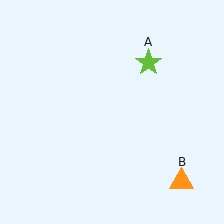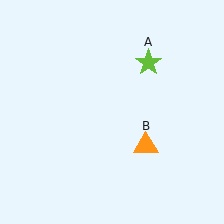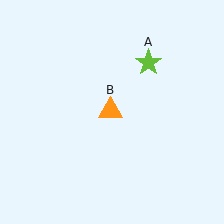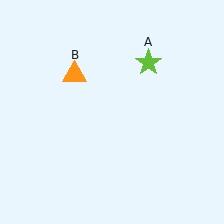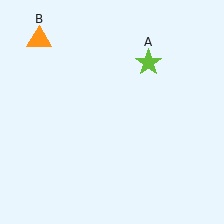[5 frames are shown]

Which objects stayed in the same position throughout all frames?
Lime star (object A) remained stationary.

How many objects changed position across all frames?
1 object changed position: orange triangle (object B).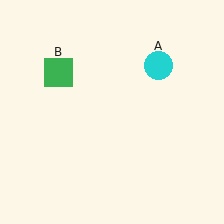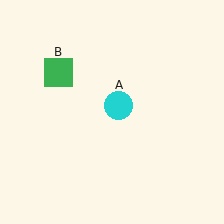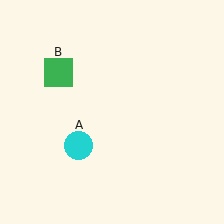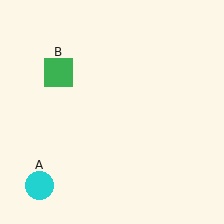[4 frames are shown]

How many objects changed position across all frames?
1 object changed position: cyan circle (object A).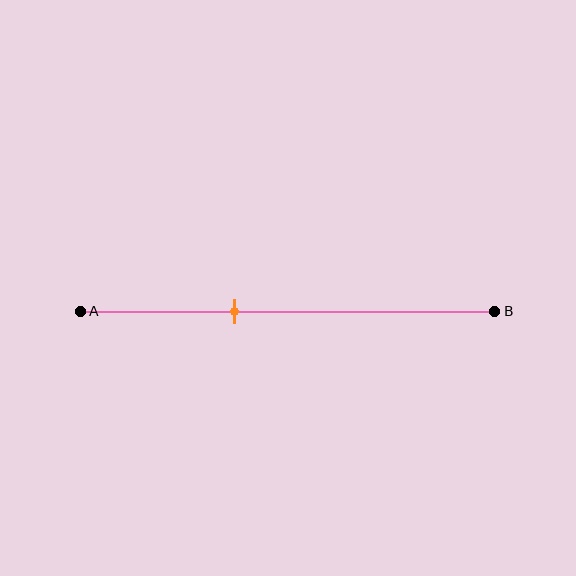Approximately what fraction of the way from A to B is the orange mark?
The orange mark is approximately 35% of the way from A to B.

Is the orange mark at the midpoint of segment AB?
No, the mark is at about 35% from A, not at the 50% midpoint.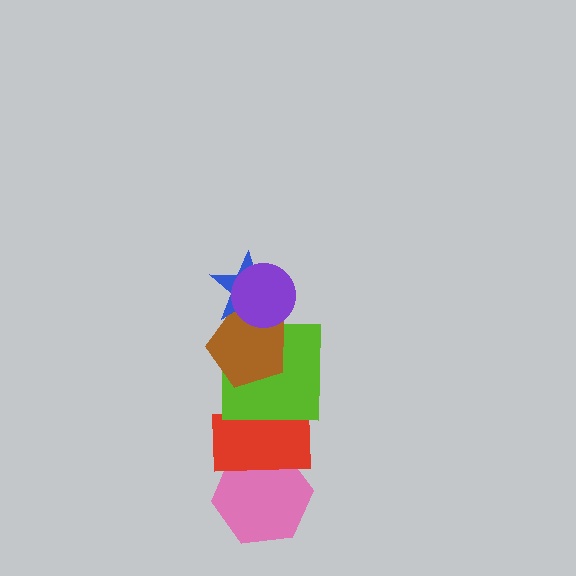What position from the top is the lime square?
The lime square is 4th from the top.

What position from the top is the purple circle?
The purple circle is 1st from the top.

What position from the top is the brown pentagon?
The brown pentagon is 3rd from the top.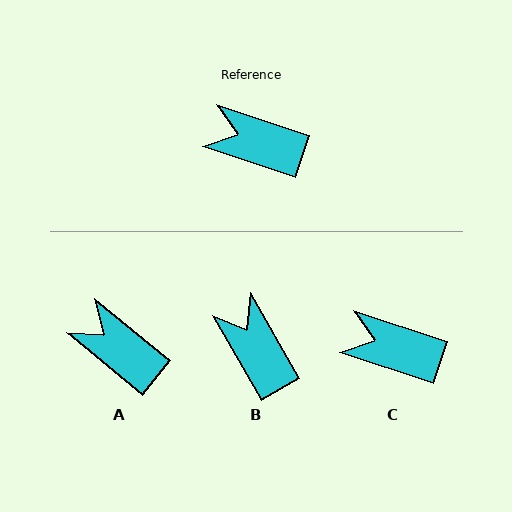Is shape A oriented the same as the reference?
No, it is off by about 21 degrees.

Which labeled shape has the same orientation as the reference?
C.